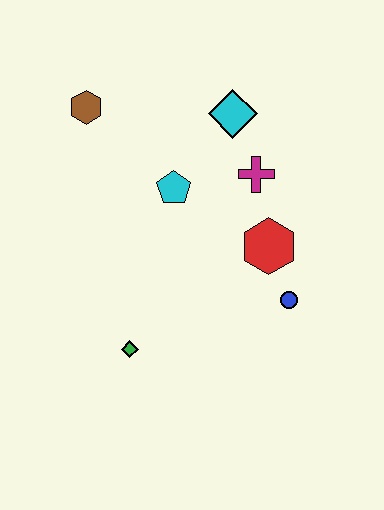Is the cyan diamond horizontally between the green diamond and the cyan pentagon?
No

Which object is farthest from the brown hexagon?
The blue circle is farthest from the brown hexagon.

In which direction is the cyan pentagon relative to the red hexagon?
The cyan pentagon is to the left of the red hexagon.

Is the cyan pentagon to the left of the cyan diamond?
Yes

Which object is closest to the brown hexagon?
The cyan pentagon is closest to the brown hexagon.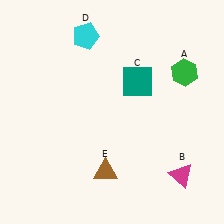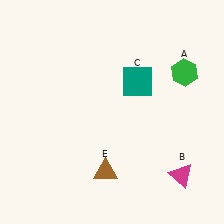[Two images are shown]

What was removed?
The cyan pentagon (D) was removed in Image 2.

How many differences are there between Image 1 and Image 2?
There is 1 difference between the two images.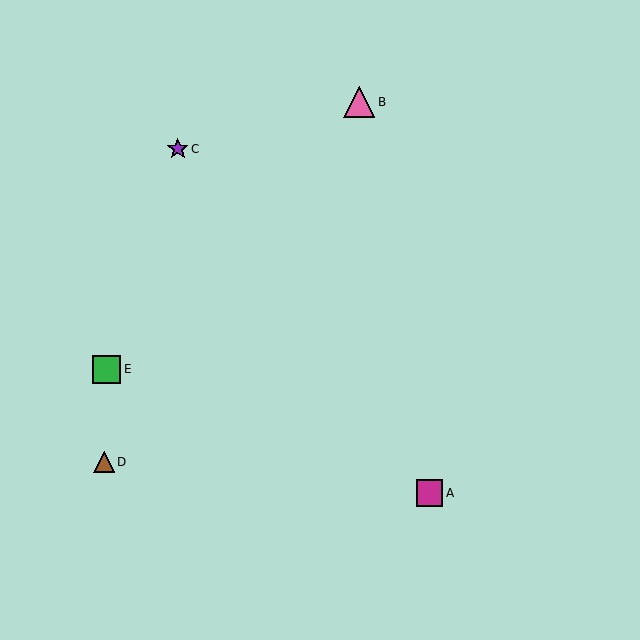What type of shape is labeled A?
Shape A is a magenta square.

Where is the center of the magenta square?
The center of the magenta square is at (429, 493).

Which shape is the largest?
The pink triangle (labeled B) is the largest.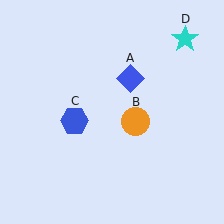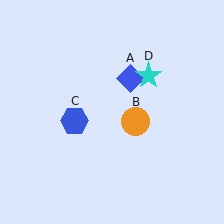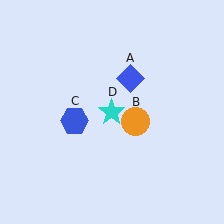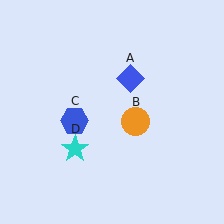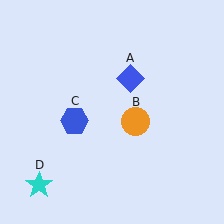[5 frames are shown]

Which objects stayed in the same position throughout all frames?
Blue diamond (object A) and orange circle (object B) and blue hexagon (object C) remained stationary.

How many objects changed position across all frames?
1 object changed position: cyan star (object D).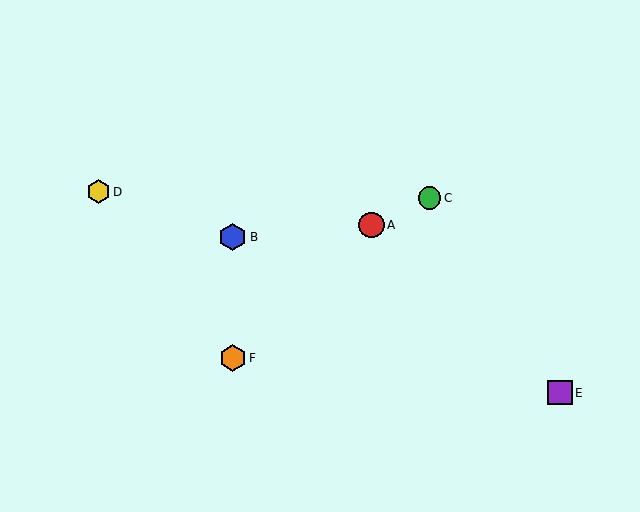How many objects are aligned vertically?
2 objects (B, F) are aligned vertically.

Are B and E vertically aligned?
No, B is at x≈233 and E is at x≈560.